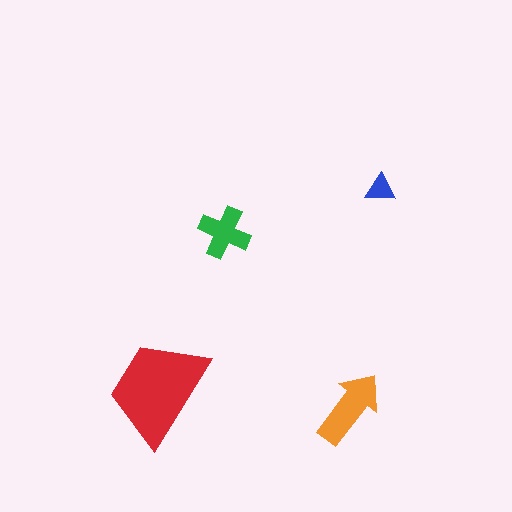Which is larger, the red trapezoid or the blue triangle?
The red trapezoid.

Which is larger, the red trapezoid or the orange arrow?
The red trapezoid.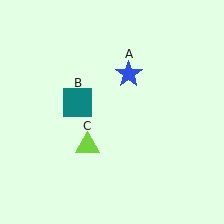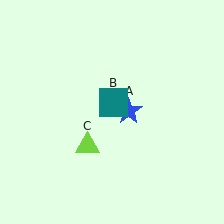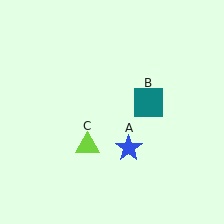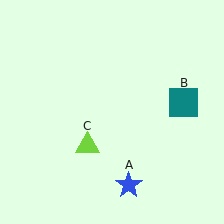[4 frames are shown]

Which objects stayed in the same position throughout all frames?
Lime triangle (object C) remained stationary.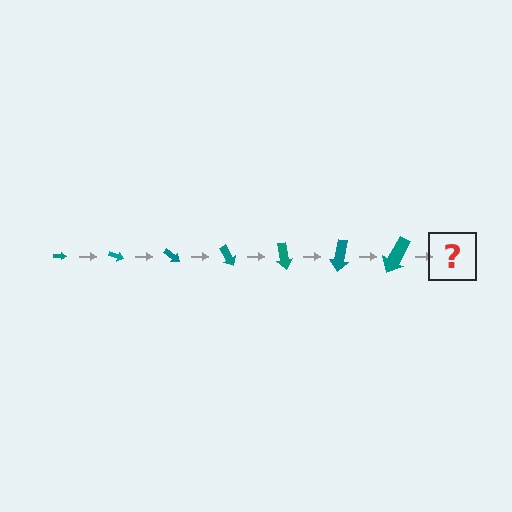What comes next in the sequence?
The next element should be an arrow, larger than the previous one and rotated 140 degrees from the start.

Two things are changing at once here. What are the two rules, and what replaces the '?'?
The two rules are that the arrow grows larger each step and it rotates 20 degrees each step. The '?' should be an arrow, larger than the previous one and rotated 140 degrees from the start.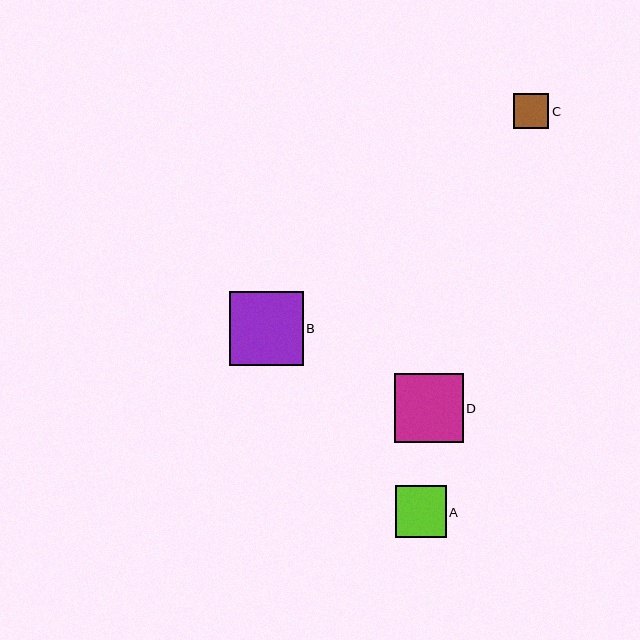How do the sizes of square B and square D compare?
Square B and square D are approximately the same size.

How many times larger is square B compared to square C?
Square B is approximately 2.1 times the size of square C.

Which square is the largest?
Square B is the largest with a size of approximately 74 pixels.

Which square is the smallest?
Square C is the smallest with a size of approximately 35 pixels.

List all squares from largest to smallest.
From largest to smallest: B, D, A, C.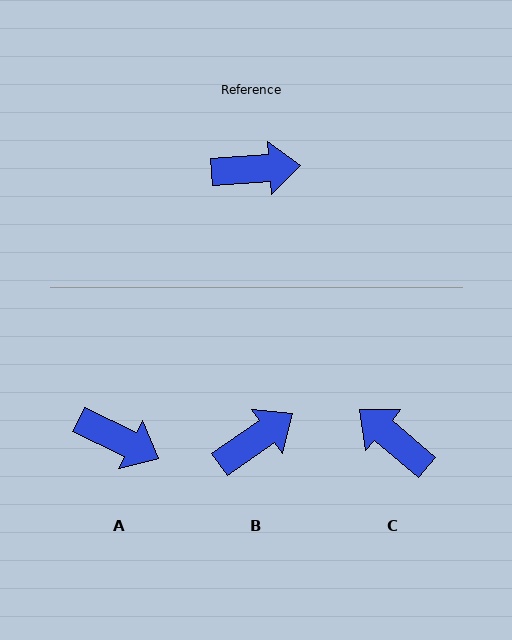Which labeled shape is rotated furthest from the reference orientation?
C, about 135 degrees away.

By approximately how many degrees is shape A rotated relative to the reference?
Approximately 30 degrees clockwise.